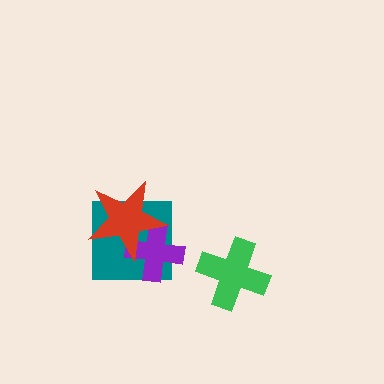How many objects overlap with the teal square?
2 objects overlap with the teal square.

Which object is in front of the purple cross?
The red star is in front of the purple cross.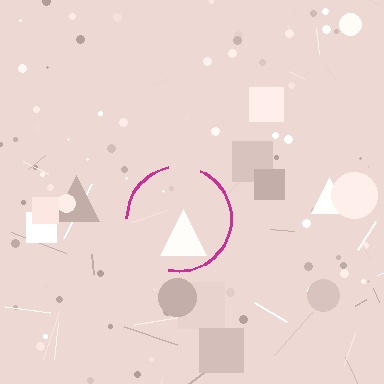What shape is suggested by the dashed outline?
The dashed outline suggests a circle.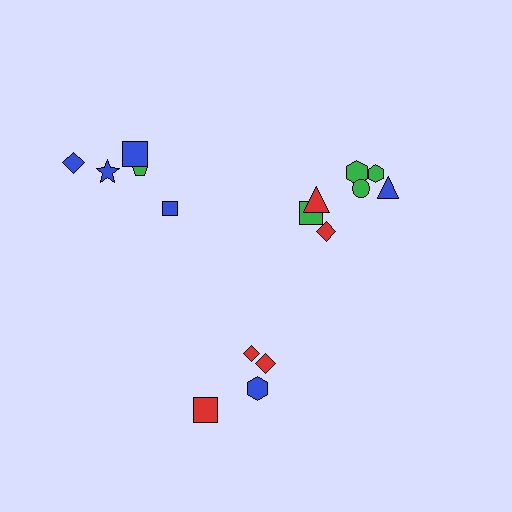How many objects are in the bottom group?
There are 4 objects.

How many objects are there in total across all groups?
There are 16 objects.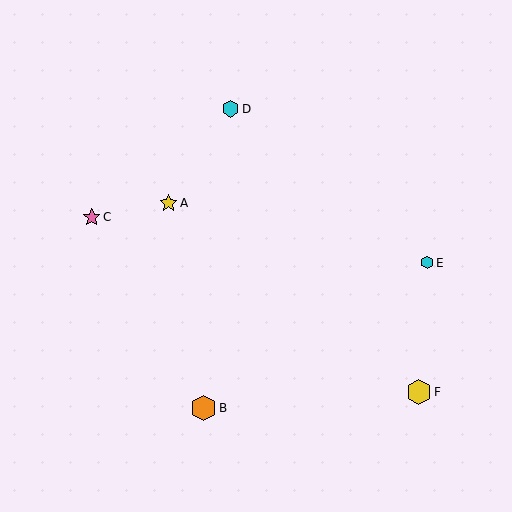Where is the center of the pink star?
The center of the pink star is at (92, 217).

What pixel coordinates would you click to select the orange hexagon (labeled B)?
Click at (204, 408) to select the orange hexagon B.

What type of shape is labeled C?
Shape C is a pink star.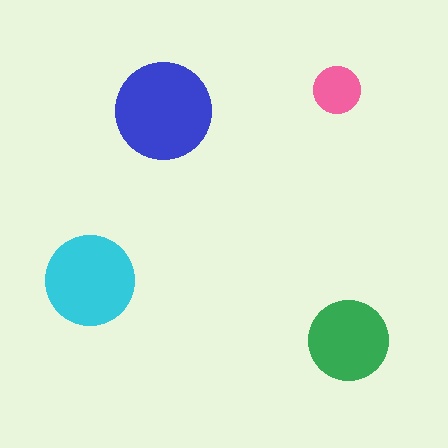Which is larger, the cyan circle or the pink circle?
The cyan one.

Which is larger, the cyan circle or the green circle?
The cyan one.